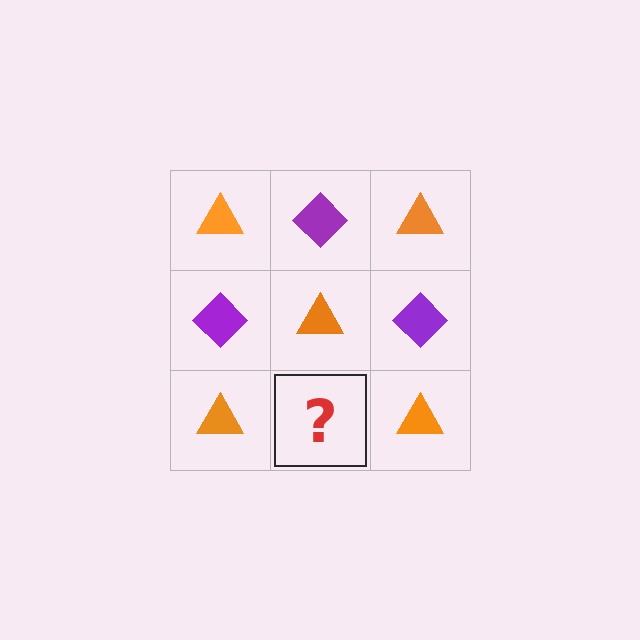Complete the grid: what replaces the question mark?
The question mark should be replaced with a purple diamond.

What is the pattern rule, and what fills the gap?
The rule is that it alternates orange triangle and purple diamond in a checkerboard pattern. The gap should be filled with a purple diamond.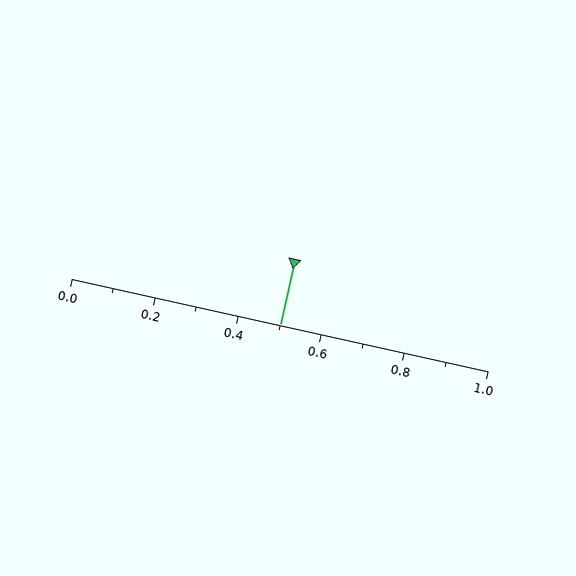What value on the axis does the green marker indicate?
The marker indicates approximately 0.5.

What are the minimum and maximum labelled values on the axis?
The axis runs from 0.0 to 1.0.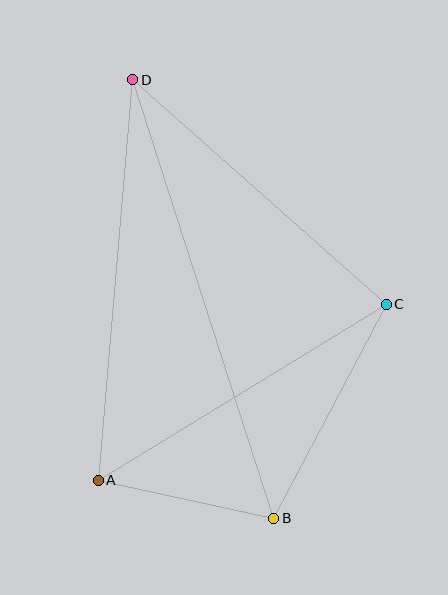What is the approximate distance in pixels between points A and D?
The distance between A and D is approximately 402 pixels.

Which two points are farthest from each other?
Points B and D are farthest from each other.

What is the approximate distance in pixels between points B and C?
The distance between B and C is approximately 242 pixels.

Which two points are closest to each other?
Points A and B are closest to each other.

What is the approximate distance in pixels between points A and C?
The distance between A and C is approximately 338 pixels.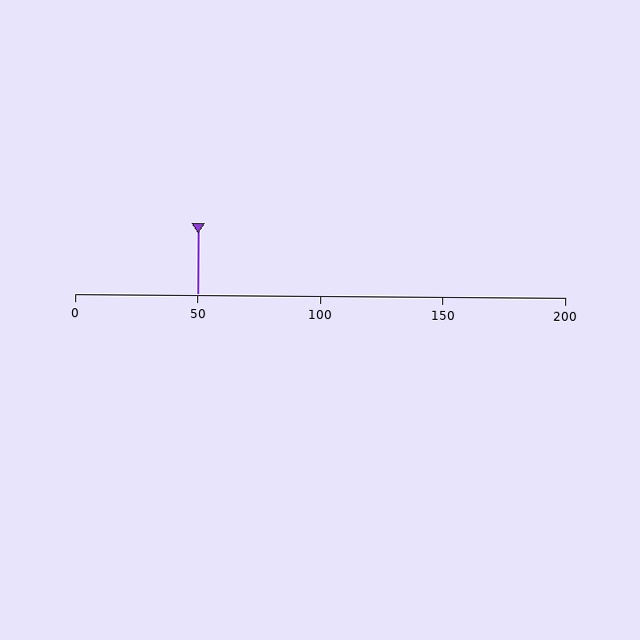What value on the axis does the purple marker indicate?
The marker indicates approximately 50.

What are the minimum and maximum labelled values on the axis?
The axis runs from 0 to 200.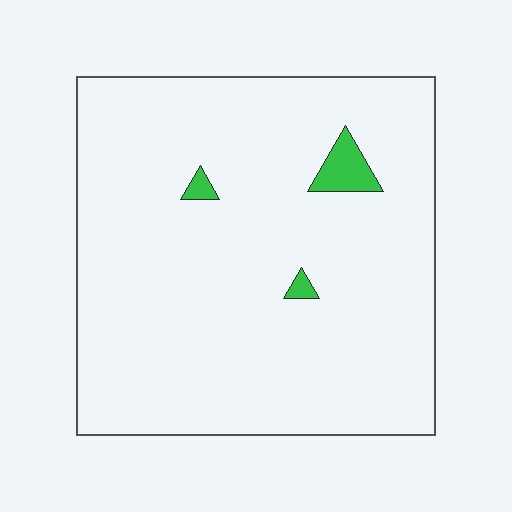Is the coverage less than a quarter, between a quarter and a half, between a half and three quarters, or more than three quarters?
Less than a quarter.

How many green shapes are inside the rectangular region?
3.